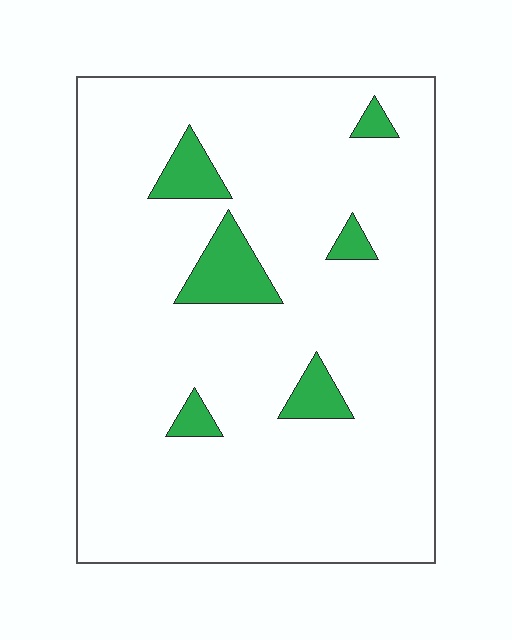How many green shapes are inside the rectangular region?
6.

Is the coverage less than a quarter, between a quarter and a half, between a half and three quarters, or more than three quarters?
Less than a quarter.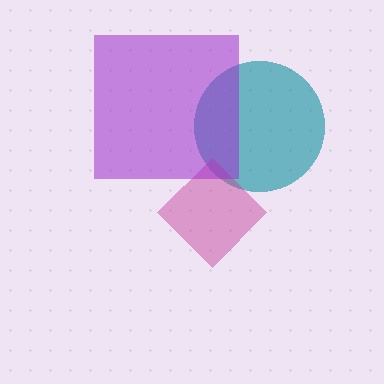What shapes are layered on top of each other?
The layered shapes are: a teal circle, a magenta diamond, a purple square.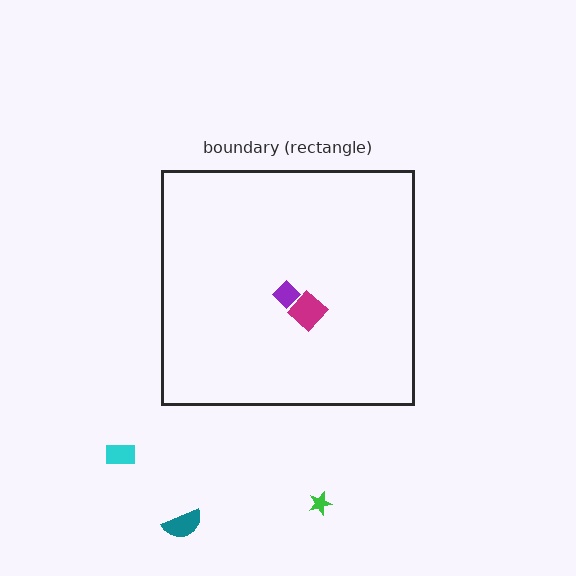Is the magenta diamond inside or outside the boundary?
Inside.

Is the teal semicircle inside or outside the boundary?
Outside.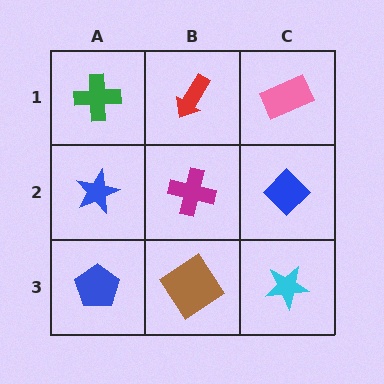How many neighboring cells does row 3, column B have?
3.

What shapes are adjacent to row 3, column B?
A magenta cross (row 2, column B), a blue pentagon (row 3, column A), a cyan star (row 3, column C).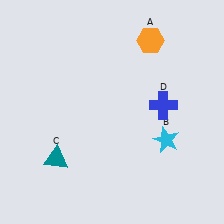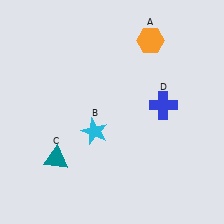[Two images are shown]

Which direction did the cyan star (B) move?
The cyan star (B) moved left.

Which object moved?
The cyan star (B) moved left.